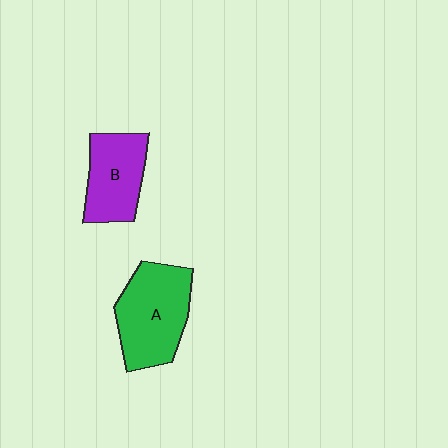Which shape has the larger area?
Shape A (green).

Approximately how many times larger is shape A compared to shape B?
Approximately 1.3 times.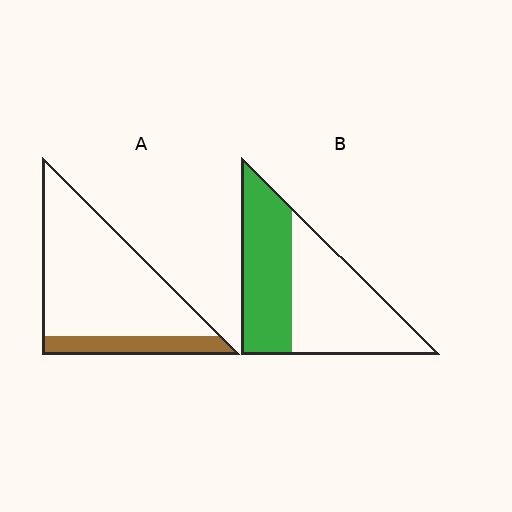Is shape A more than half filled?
No.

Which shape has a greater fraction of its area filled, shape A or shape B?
Shape B.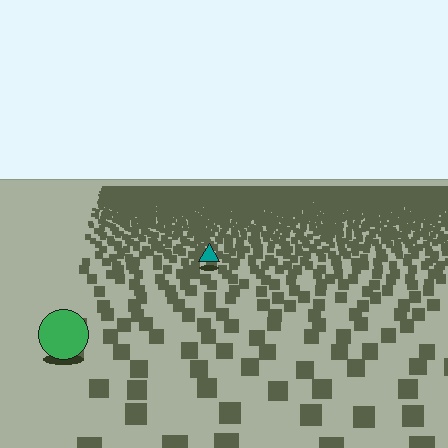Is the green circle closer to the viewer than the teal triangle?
Yes. The green circle is closer — you can tell from the texture gradient: the ground texture is coarser near it.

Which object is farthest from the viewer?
The teal triangle is farthest from the viewer. It appears smaller and the ground texture around it is denser.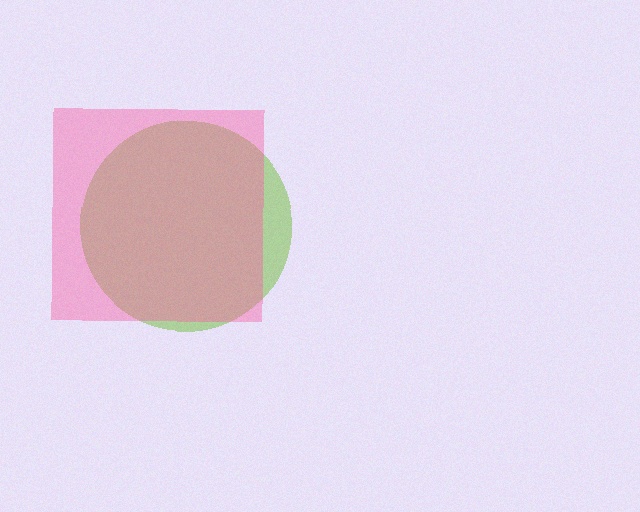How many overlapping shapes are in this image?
There are 2 overlapping shapes in the image.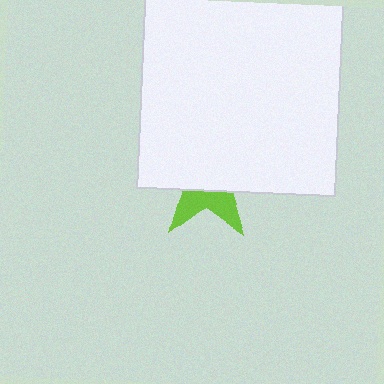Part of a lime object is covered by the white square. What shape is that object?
It is a star.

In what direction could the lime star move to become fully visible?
The lime star could move down. That would shift it out from behind the white square entirely.